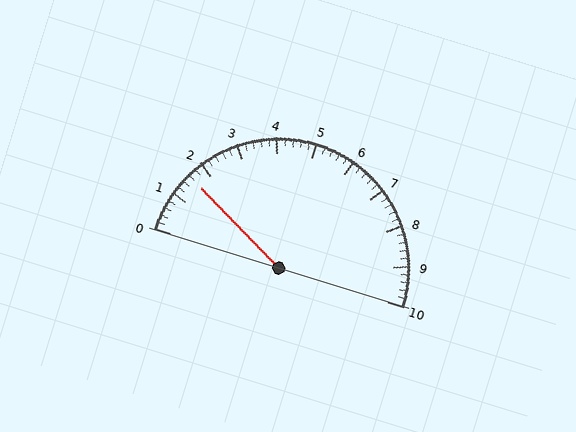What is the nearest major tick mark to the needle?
The nearest major tick mark is 2.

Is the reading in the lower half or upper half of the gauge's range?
The reading is in the lower half of the range (0 to 10).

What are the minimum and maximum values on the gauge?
The gauge ranges from 0 to 10.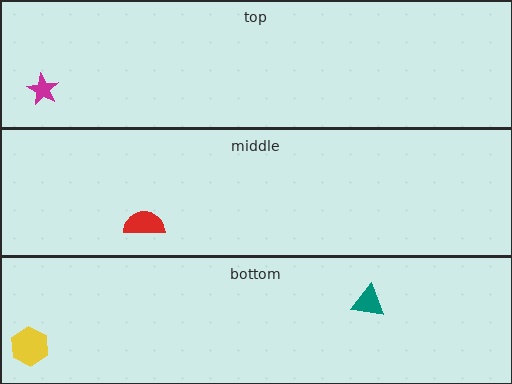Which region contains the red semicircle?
The middle region.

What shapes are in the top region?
The magenta star.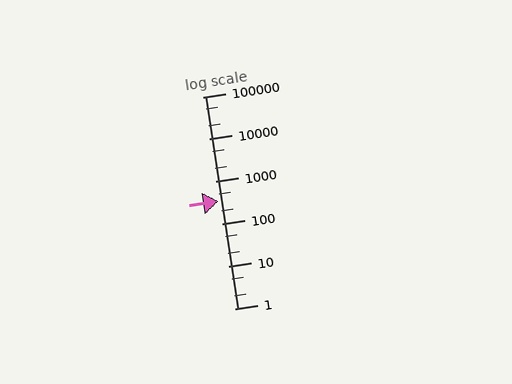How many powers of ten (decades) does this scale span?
The scale spans 5 decades, from 1 to 100000.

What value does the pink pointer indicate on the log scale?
The pointer indicates approximately 340.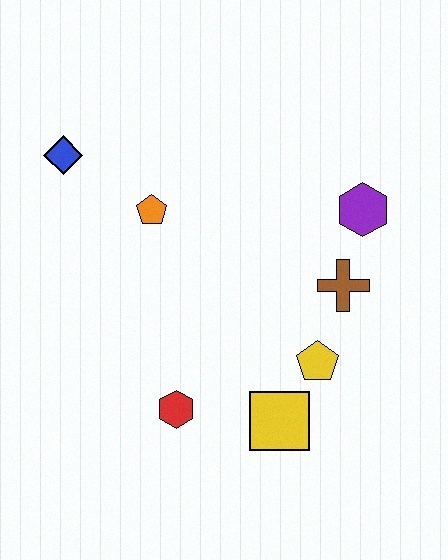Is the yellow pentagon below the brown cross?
Yes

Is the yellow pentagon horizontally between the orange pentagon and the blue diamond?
No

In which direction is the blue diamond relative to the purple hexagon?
The blue diamond is to the left of the purple hexagon.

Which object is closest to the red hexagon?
The yellow square is closest to the red hexagon.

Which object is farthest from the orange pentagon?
The yellow square is farthest from the orange pentagon.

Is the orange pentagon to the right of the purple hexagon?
No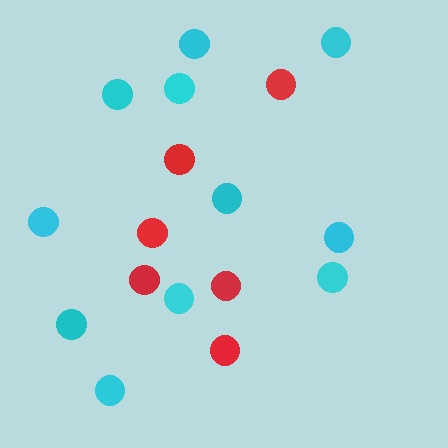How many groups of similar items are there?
There are 2 groups: one group of cyan circles (11) and one group of red circles (6).